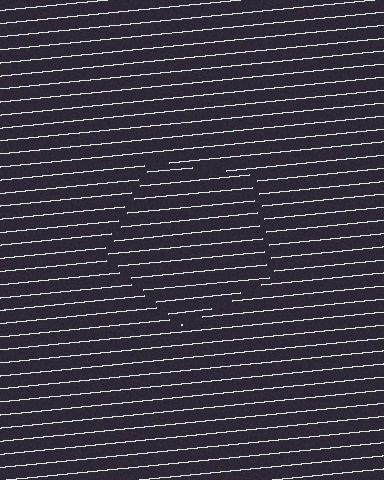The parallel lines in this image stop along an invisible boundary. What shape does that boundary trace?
An illusory pentagon. The interior of the shape contains the same grating, shifted by half a period — the contour is defined by the phase discontinuity where line-ends from the inner and outer gratings abut.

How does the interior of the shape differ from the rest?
The interior of the shape contains the same grating, shifted by half a period — the contour is defined by the phase discontinuity where line-ends from the inner and outer gratings abut.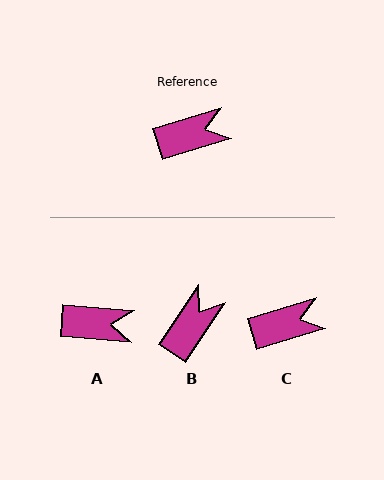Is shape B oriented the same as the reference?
No, it is off by about 41 degrees.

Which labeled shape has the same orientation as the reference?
C.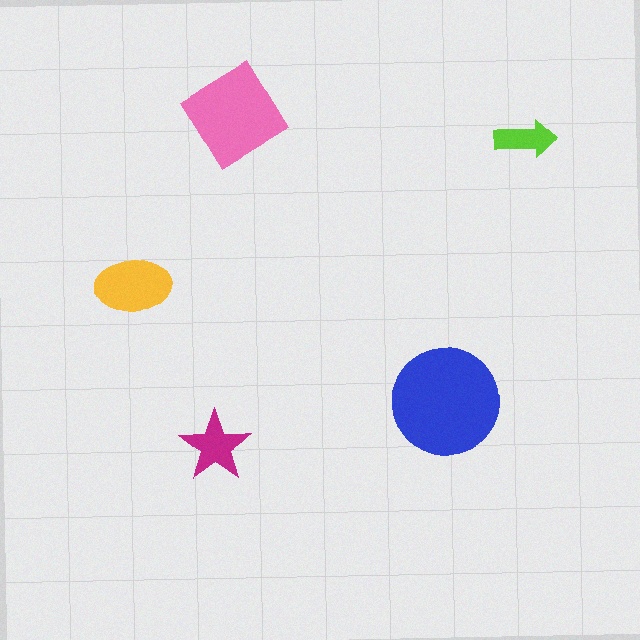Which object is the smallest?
The lime arrow.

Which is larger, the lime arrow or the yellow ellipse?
The yellow ellipse.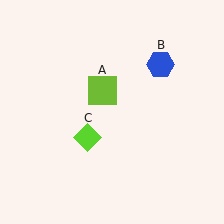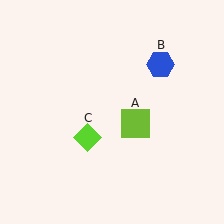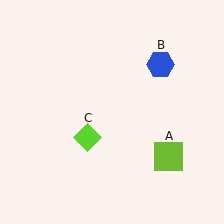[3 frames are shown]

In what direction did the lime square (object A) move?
The lime square (object A) moved down and to the right.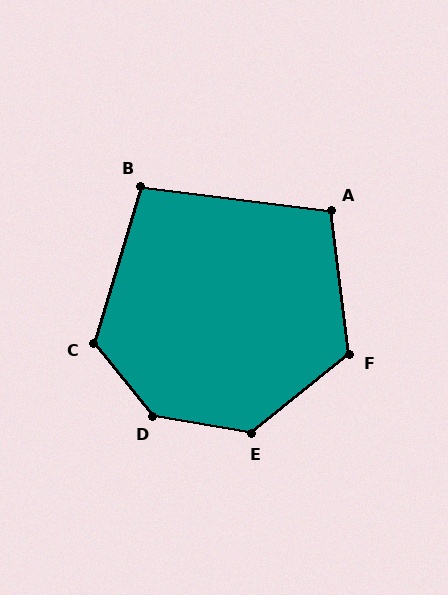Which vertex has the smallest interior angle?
B, at approximately 100 degrees.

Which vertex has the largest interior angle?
D, at approximately 139 degrees.